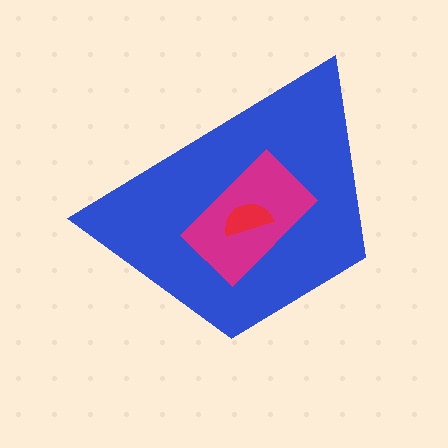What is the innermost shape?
The red semicircle.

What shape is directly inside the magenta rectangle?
The red semicircle.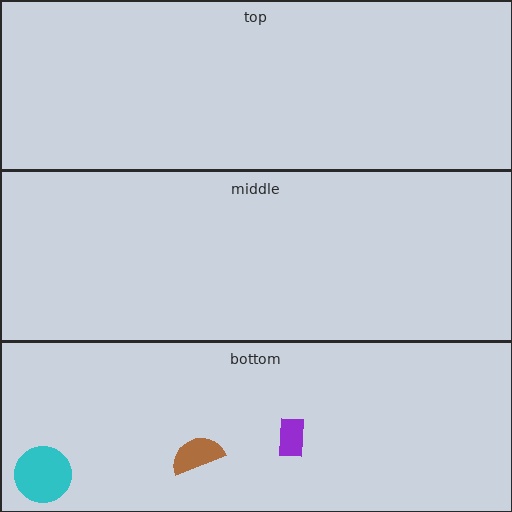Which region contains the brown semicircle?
The bottom region.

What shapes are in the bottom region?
The purple rectangle, the brown semicircle, the cyan circle.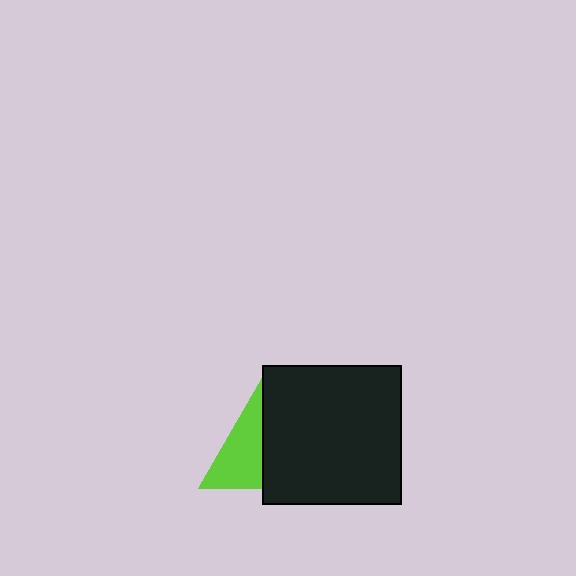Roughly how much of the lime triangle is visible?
About half of it is visible (roughly 48%).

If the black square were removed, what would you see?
You would see the complete lime triangle.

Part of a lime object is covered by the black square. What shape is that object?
It is a triangle.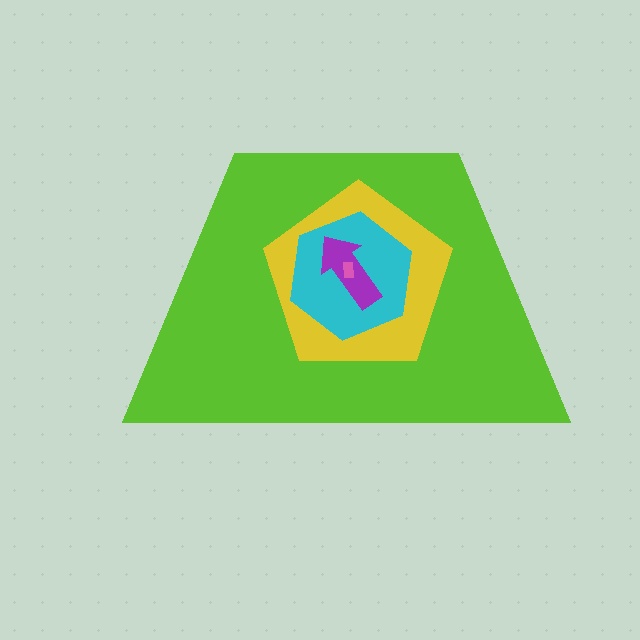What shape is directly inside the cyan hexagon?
The purple arrow.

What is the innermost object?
The pink rectangle.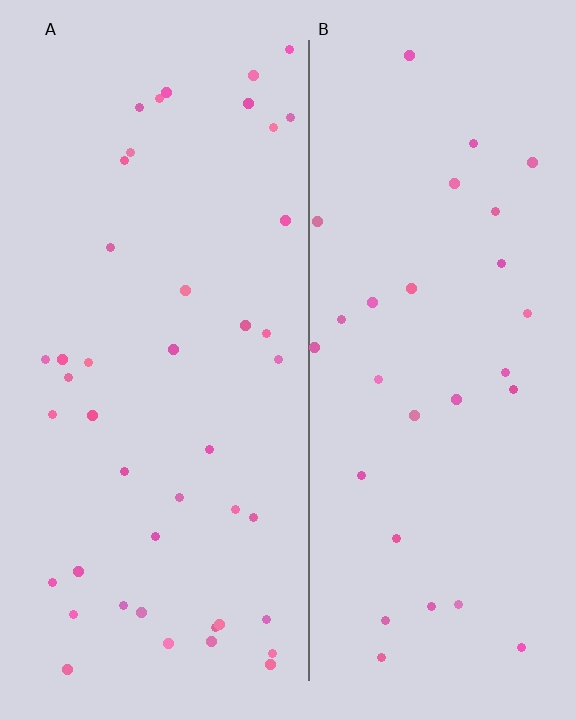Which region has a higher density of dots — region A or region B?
A (the left).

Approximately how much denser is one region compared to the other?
Approximately 1.5× — region A over region B.